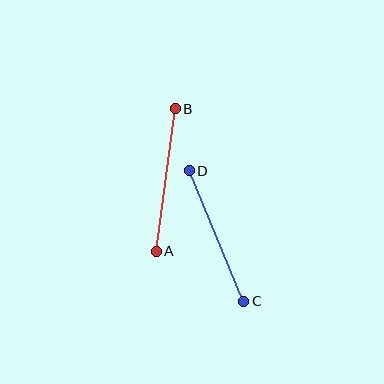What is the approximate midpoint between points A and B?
The midpoint is at approximately (166, 180) pixels.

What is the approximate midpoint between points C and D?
The midpoint is at approximately (217, 236) pixels.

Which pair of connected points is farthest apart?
Points A and B are farthest apart.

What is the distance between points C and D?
The distance is approximately 141 pixels.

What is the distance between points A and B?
The distance is approximately 144 pixels.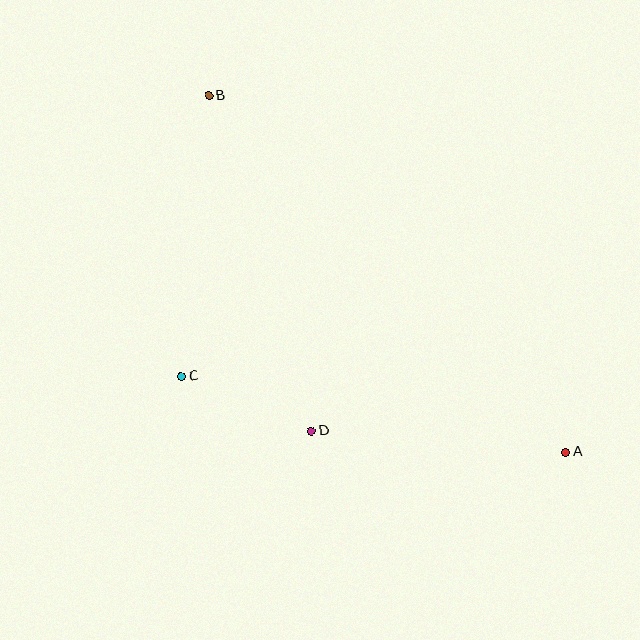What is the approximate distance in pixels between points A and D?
The distance between A and D is approximately 255 pixels.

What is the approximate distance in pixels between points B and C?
The distance between B and C is approximately 282 pixels.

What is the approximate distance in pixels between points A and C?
The distance between A and C is approximately 392 pixels.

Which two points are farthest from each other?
Points A and B are farthest from each other.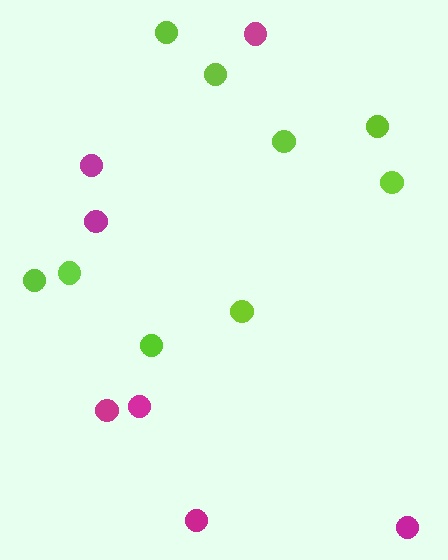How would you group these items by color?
There are 2 groups: one group of magenta circles (7) and one group of lime circles (9).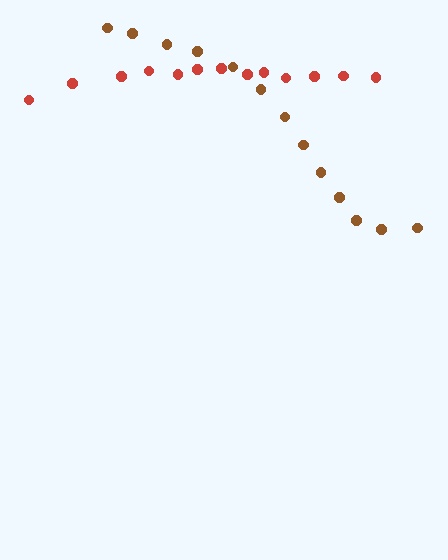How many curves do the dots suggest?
There are 2 distinct paths.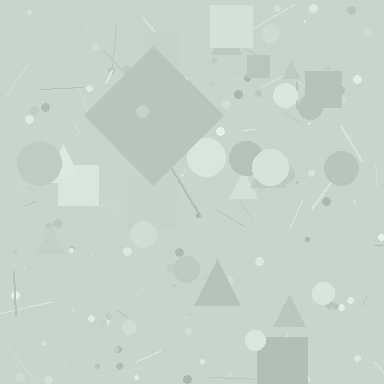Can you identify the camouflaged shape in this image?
The camouflaged shape is a diamond.